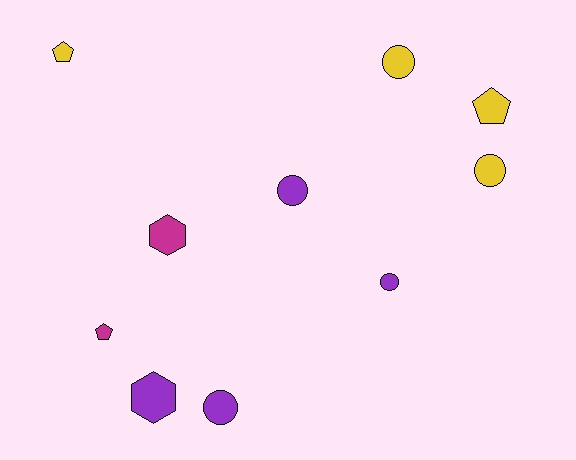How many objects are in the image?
There are 10 objects.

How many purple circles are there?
There are 3 purple circles.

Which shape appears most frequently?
Circle, with 5 objects.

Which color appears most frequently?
Yellow, with 4 objects.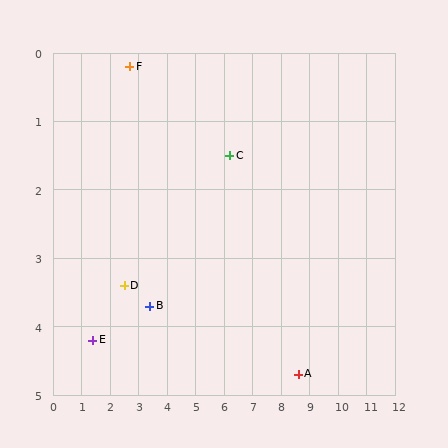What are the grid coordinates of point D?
Point D is at approximately (2.5, 3.4).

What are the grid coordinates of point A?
Point A is at approximately (8.6, 4.7).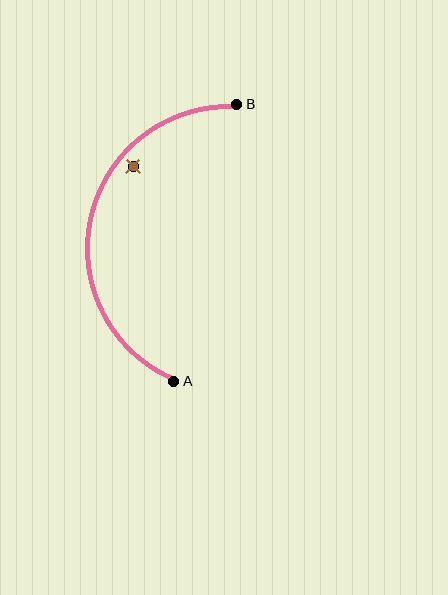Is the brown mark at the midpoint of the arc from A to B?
No — the brown mark does not lie on the arc at all. It sits slightly inside the curve.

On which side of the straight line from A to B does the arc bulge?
The arc bulges to the left of the straight line connecting A and B.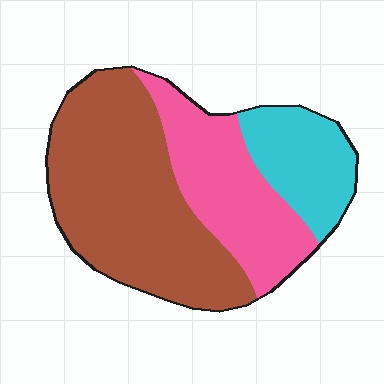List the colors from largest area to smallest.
From largest to smallest: brown, pink, cyan.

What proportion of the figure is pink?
Pink covers roughly 30% of the figure.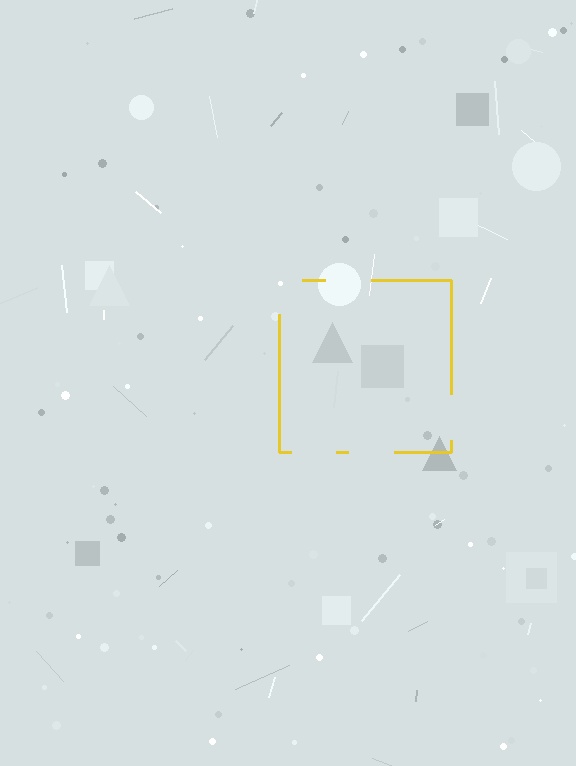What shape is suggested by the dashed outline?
The dashed outline suggests a square.